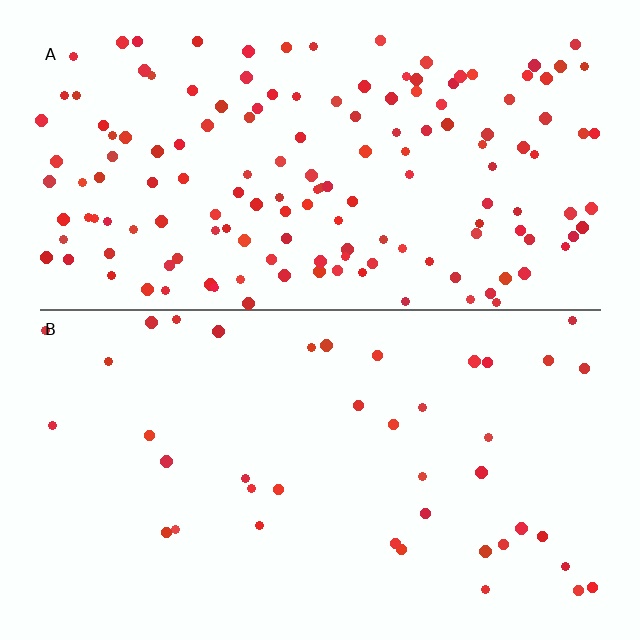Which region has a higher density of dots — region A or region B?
A (the top).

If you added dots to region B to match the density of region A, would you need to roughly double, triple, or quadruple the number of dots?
Approximately quadruple.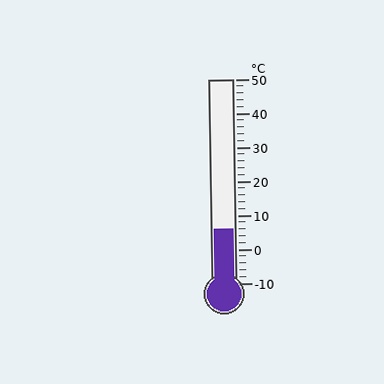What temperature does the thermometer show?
The thermometer shows approximately 6°C.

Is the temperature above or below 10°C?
The temperature is below 10°C.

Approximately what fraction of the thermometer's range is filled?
The thermometer is filled to approximately 25% of its range.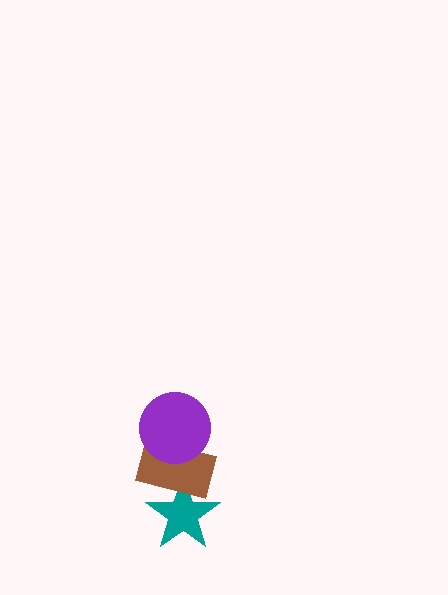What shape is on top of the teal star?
The brown rectangle is on top of the teal star.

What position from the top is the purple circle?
The purple circle is 1st from the top.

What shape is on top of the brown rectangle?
The purple circle is on top of the brown rectangle.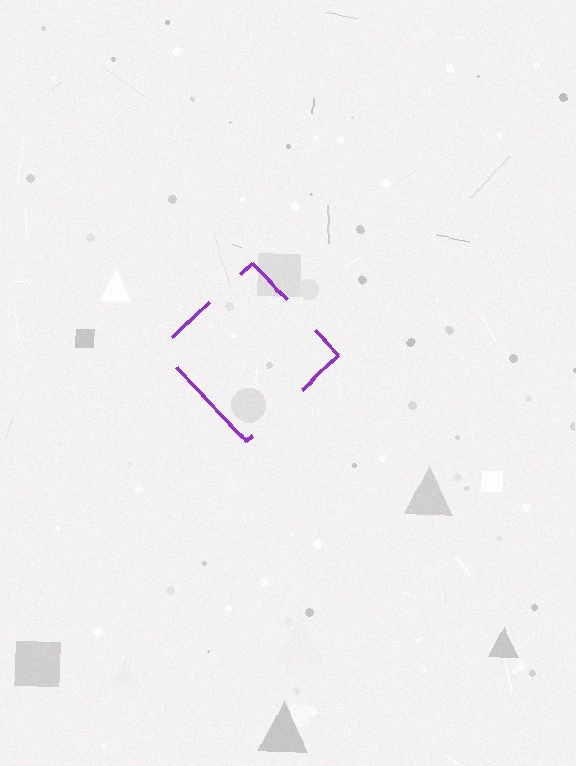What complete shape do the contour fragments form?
The contour fragments form a diamond.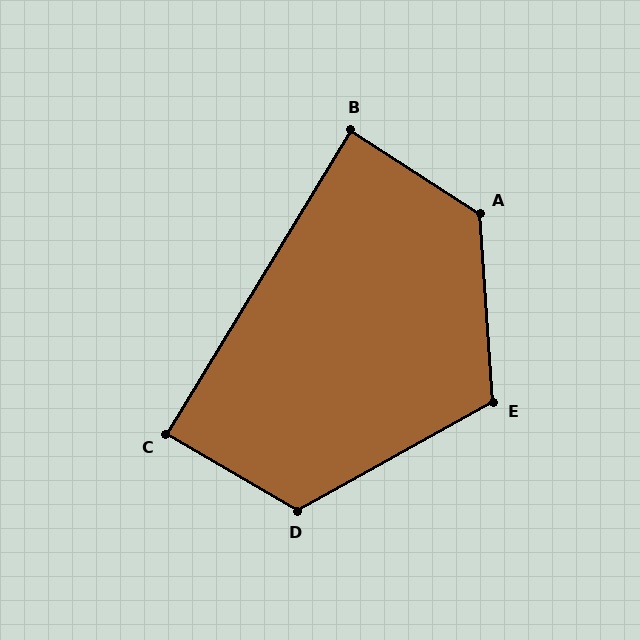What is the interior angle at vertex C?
Approximately 89 degrees (approximately right).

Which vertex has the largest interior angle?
A, at approximately 127 degrees.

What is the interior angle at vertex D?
Approximately 121 degrees (obtuse).